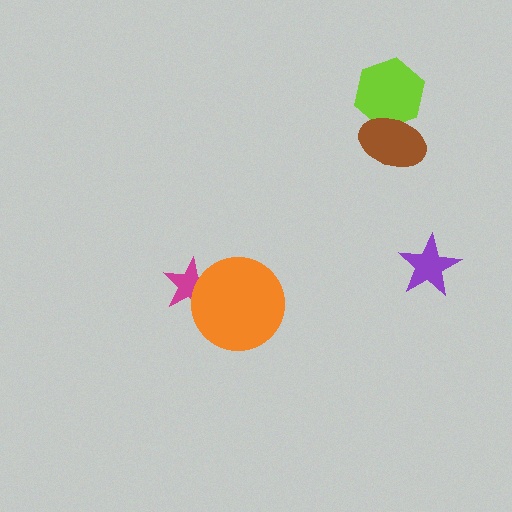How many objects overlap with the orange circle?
1 object overlaps with the orange circle.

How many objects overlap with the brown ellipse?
1 object overlaps with the brown ellipse.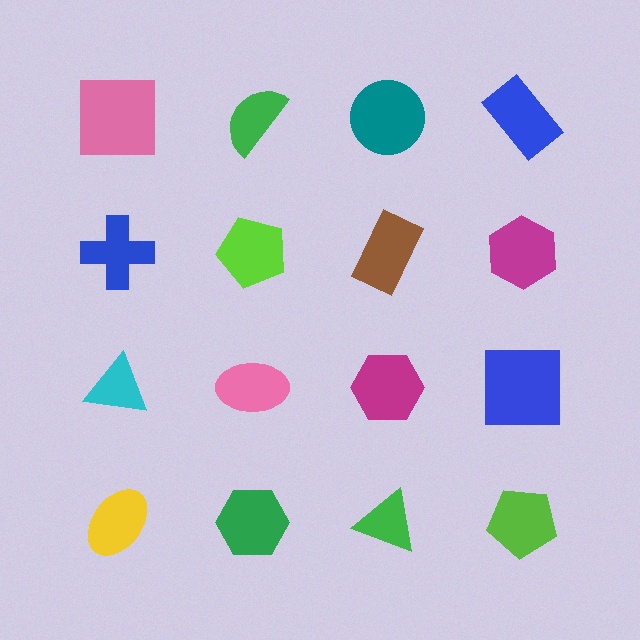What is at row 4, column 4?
A lime pentagon.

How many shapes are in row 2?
4 shapes.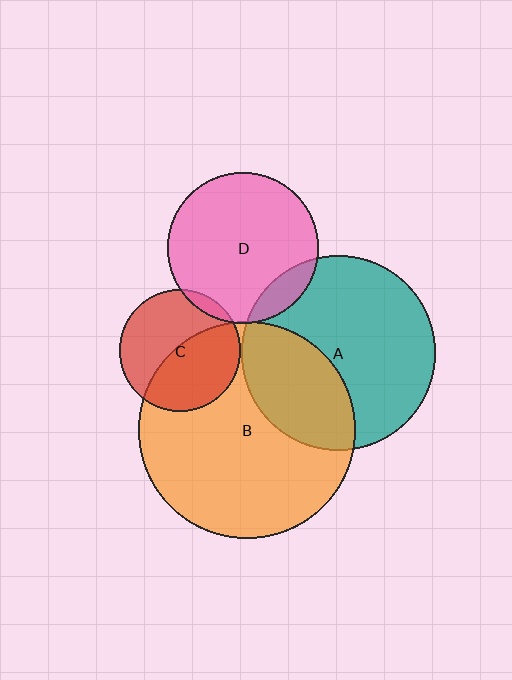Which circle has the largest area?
Circle B (orange).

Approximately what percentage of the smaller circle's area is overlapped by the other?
Approximately 10%.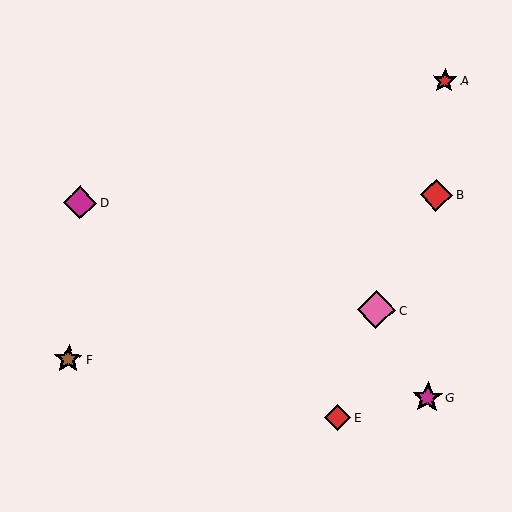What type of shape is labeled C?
Shape C is a pink diamond.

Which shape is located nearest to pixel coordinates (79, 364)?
The brown star (labeled F) at (68, 359) is nearest to that location.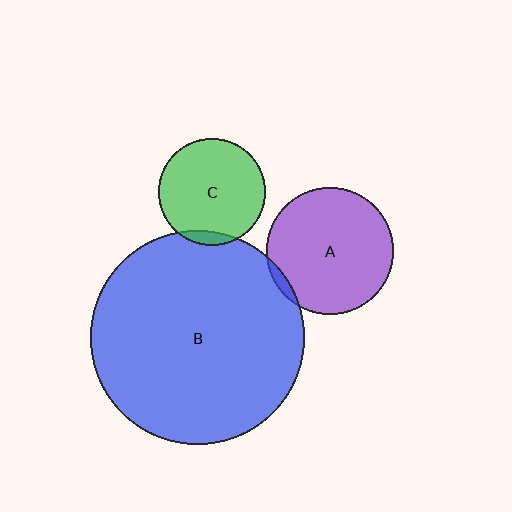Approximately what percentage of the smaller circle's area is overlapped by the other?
Approximately 5%.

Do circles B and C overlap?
Yes.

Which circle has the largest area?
Circle B (blue).